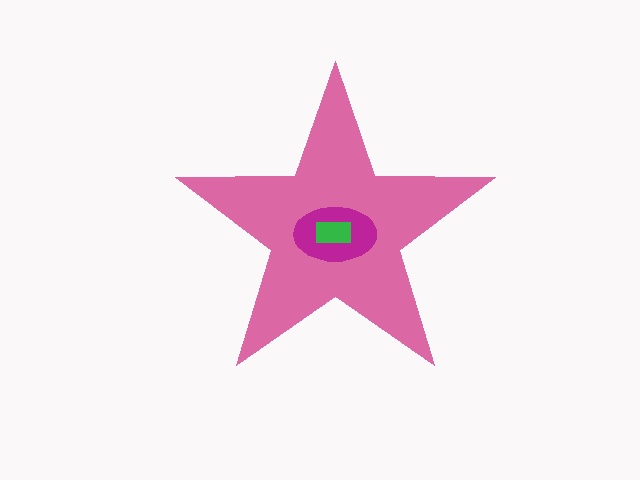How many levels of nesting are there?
3.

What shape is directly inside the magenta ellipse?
The green rectangle.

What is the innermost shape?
The green rectangle.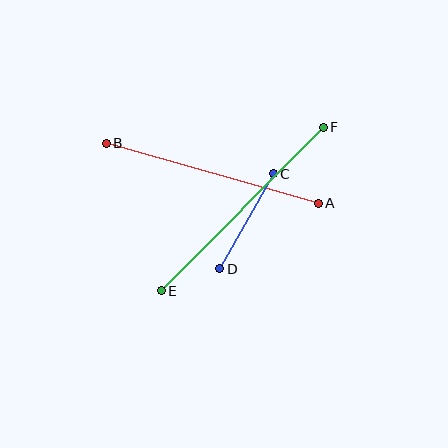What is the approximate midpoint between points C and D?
The midpoint is at approximately (246, 221) pixels.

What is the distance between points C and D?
The distance is approximately 109 pixels.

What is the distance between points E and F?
The distance is approximately 230 pixels.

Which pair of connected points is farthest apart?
Points E and F are farthest apart.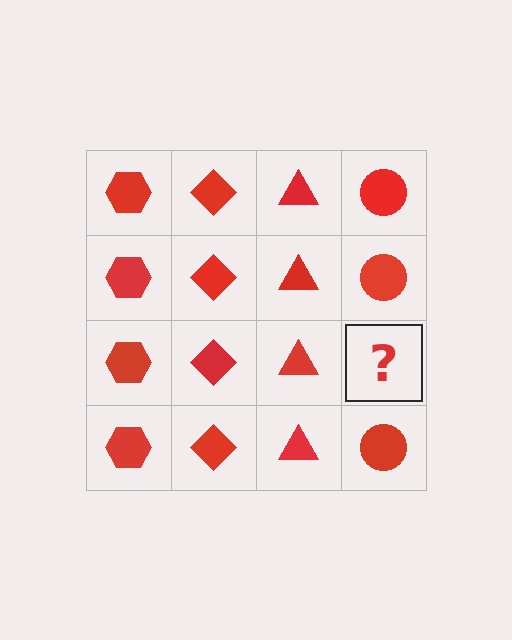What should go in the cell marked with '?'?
The missing cell should contain a red circle.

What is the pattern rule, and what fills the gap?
The rule is that each column has a consistent shape. The gap should be filled with a red circle.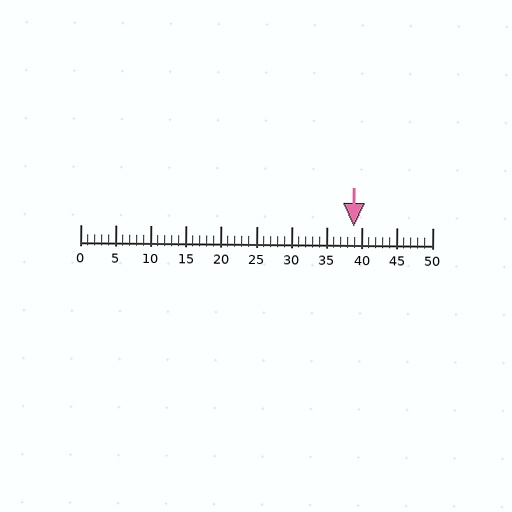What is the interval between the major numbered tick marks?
The major tick marks are spaced 5 units apart.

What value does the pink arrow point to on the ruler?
The pink arrow points to approximately 39.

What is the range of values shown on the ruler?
The ruler shows values from 0 to 50.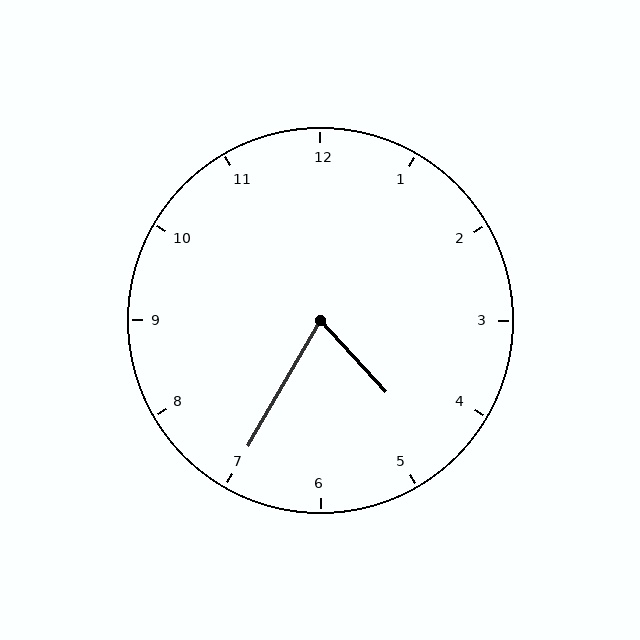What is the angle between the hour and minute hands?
Approximately 72 degrees.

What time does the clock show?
4:35.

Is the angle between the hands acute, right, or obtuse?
It is acute.